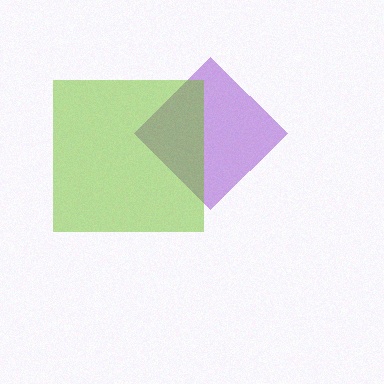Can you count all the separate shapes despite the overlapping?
Yes, there are 2 separate shapes.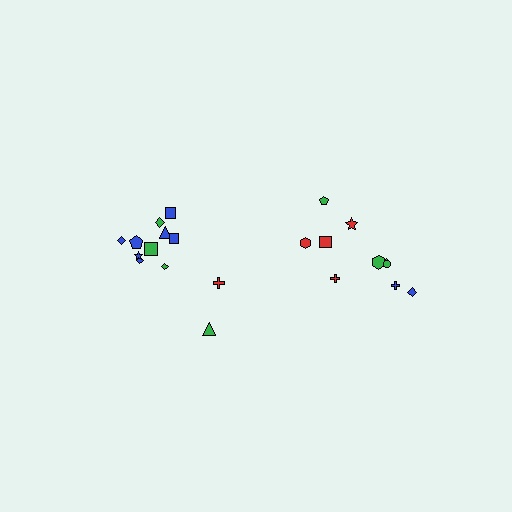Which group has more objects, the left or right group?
The left group.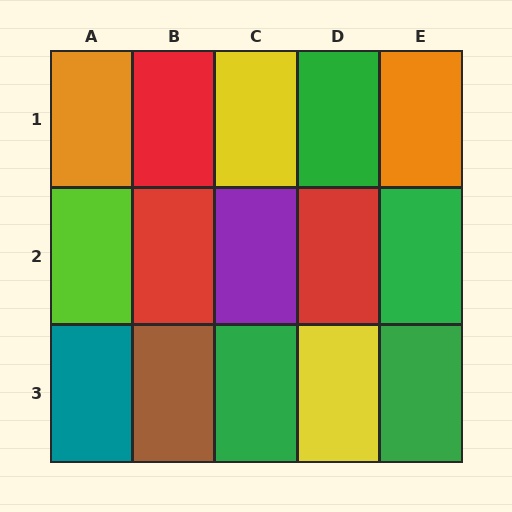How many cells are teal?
1 cell is teal.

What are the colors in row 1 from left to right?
Orange, red, yellow, green, orange.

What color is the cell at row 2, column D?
Red.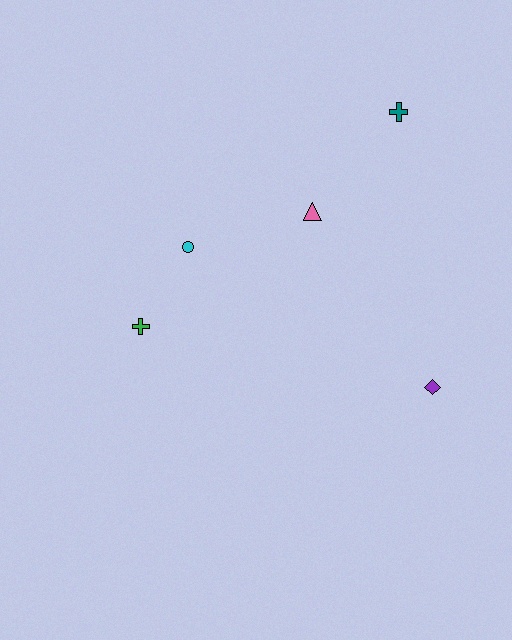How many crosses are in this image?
There are 2 crosses.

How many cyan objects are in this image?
There is 1 cyan object.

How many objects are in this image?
There are 5 objects.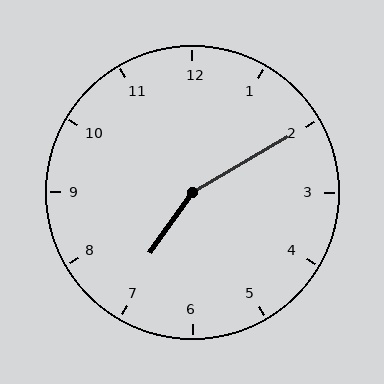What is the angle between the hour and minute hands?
Approximately 155 degrees.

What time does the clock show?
7:10.